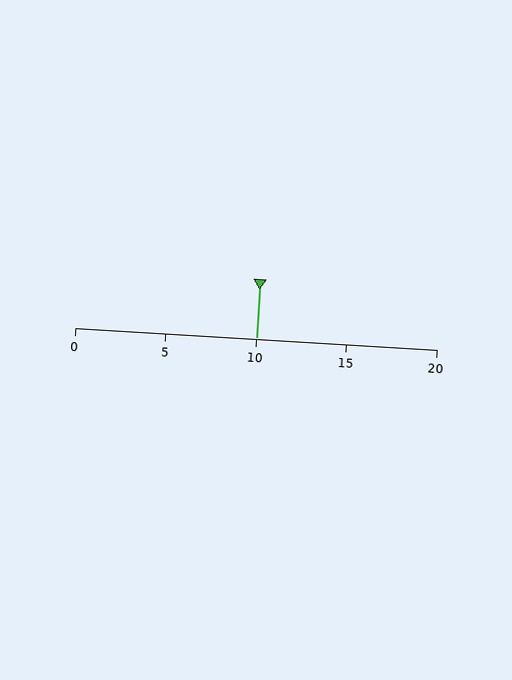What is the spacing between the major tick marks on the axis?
The major ticks are spaced 5 apart.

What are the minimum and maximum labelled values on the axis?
The axis runs from 0 to 20.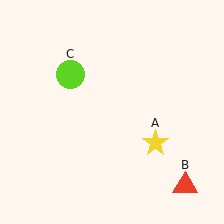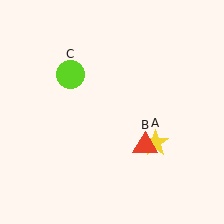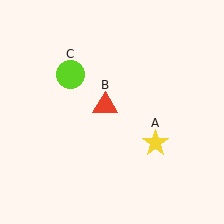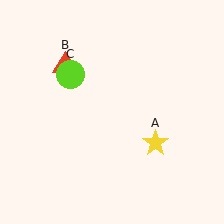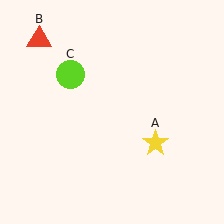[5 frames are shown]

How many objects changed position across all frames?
1 object changed position: red triangle (object B).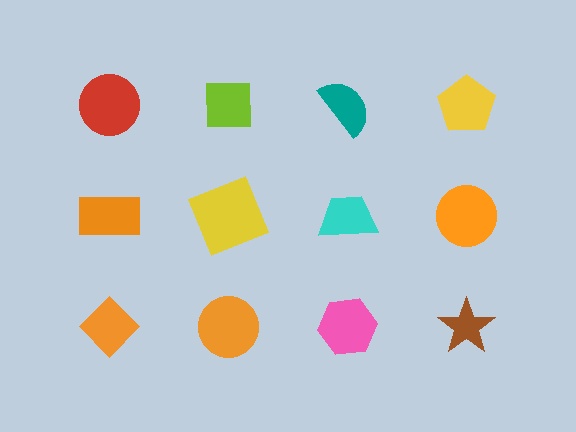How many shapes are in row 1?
4 shapes.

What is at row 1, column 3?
A teal semicircle.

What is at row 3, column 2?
An orange circle.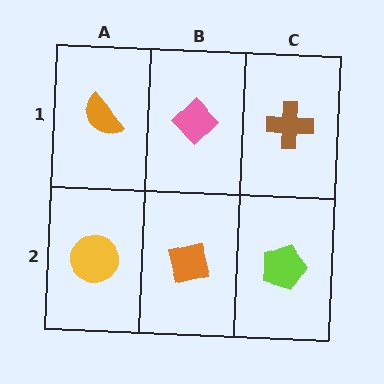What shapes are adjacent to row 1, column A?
A yellow circle (row 2, column A), a pink diamond (row 1, column B).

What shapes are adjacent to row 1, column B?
An orange square (row 2, column B), an orange semicircle (row 1, column A), a brown cross (row 1, column C).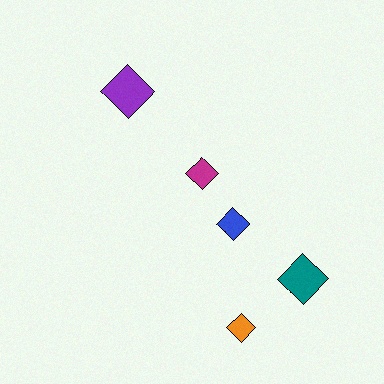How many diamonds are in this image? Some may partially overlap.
There are 5 diamonds.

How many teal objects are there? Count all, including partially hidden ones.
There is 1 teal object.